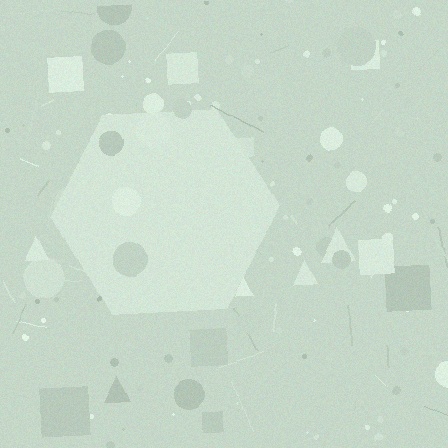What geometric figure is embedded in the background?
A hexagon is embedded in the background.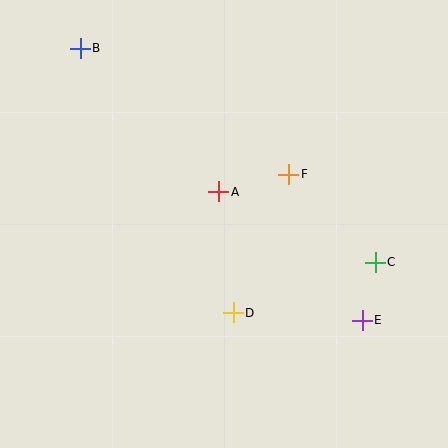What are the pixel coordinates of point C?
Point C is at (375, 262).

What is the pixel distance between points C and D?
The distance between C and D is 151 pixels.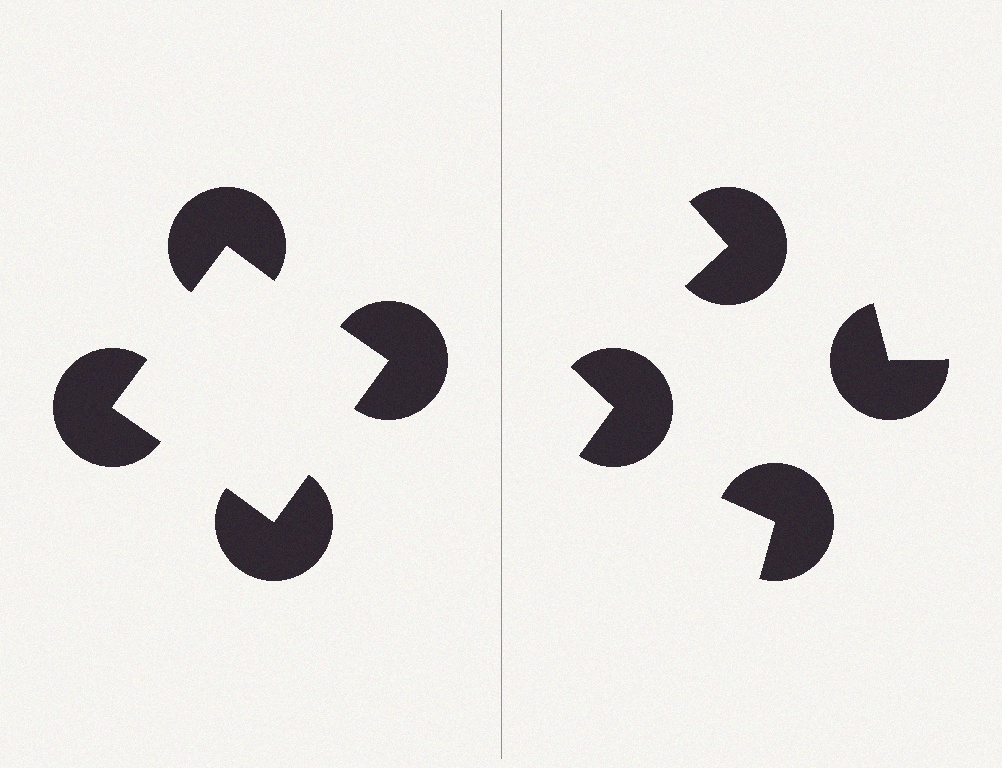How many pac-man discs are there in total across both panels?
8 — 4 on each side.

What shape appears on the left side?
An illusory square.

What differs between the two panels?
The pac-man discs are positioned identically on both sides; only the wedge orientations differ. On the left they align to a square; on the right they are misaligned.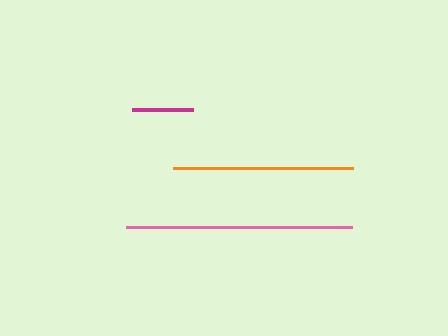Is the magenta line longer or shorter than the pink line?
The pink line is longer than the magenta line.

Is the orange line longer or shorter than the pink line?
The pink line is longer than the orange line.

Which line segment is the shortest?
The magenta line is the shortest at approximately 60 pixels.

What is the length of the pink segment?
The pink segment is approximately 226 pixels long.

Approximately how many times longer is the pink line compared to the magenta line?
The pink line is approximately 3.8 times the length of the magenta line.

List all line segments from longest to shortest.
From longest to shortest: pink, orange, magenta.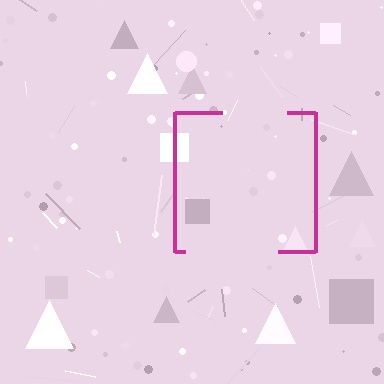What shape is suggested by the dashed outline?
The dashed outline suggests a square.